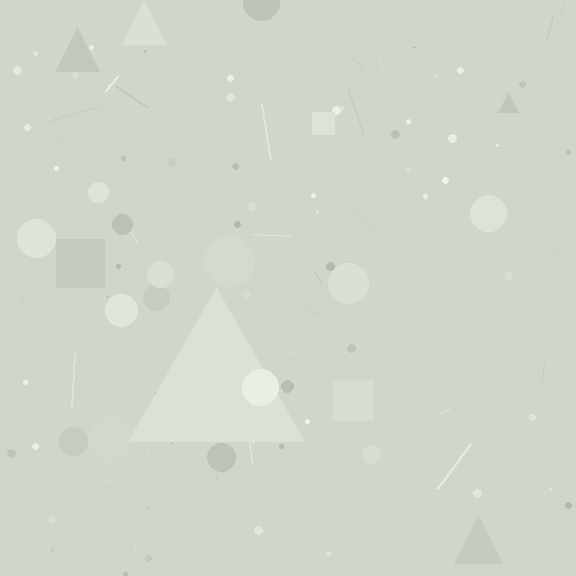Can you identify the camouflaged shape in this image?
The camouflaged shape is a triangle.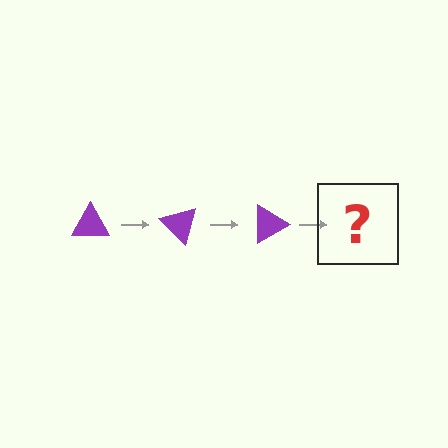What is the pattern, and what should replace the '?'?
The pattern is that the triangle rotates 45 degrees each step. The '?' should be a purple triangle rotated 135 degrees.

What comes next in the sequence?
The next element should be a purple triangle rotated 135 degrees.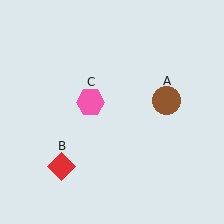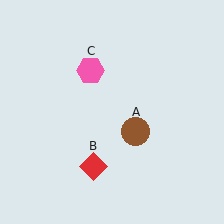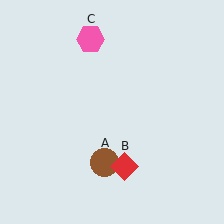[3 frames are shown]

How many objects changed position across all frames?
3 objects changed position: brown circle (object A), red diamond (object B), pink hexagon (object C).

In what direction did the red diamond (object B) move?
The red diamond (object B) moved right.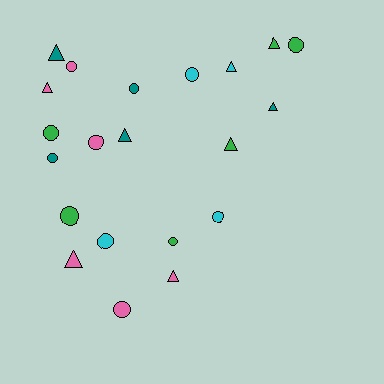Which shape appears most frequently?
Circle, with 12 objects.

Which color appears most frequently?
Green, with 6 objects.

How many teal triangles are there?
There are 3 teal triangles.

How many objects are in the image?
There are 21 objects.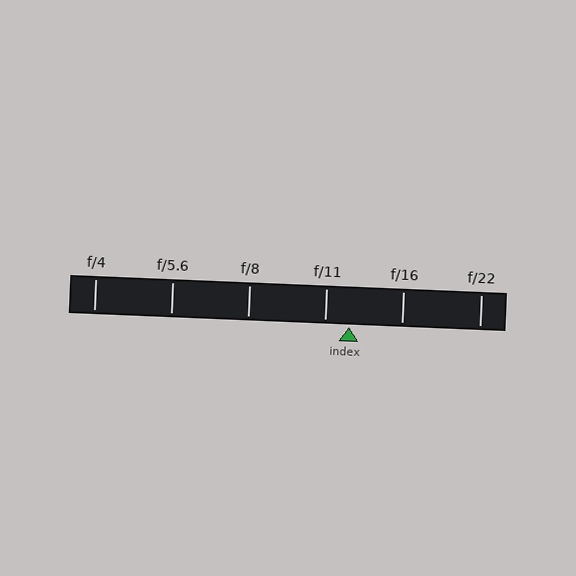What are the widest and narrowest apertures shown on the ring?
The widest aperture shown is f/4 and the narrowest is f/22.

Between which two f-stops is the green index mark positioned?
The index mark is between f/11 and f/16.